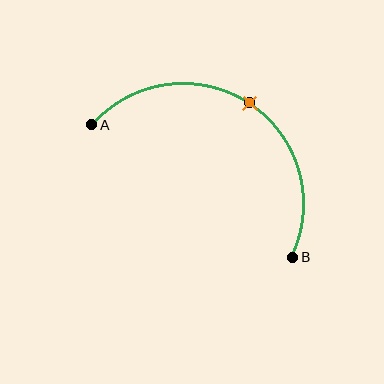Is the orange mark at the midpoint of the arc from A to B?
Yes. The orange mark lies on the arc at equal arc-length from both A and B — it is the arc midpoint.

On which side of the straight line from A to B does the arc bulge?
The arc bulges above the straight line connecting A and B.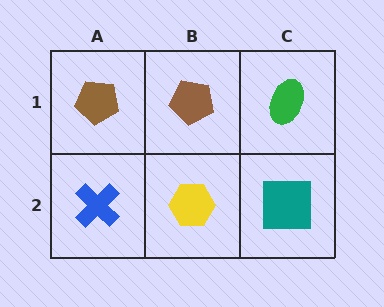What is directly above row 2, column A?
A brown pentagon.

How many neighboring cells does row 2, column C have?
2.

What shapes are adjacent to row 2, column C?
A green ellipse (row 1, column C), a yellow hexagon (row 2, column B).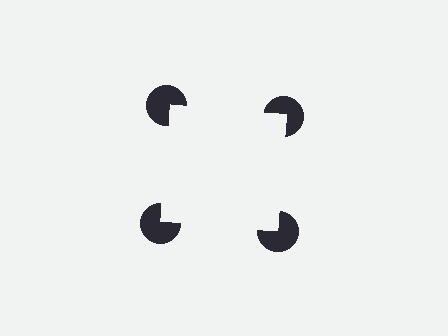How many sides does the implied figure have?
4 sides.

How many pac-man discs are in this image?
There are 4 — one at each vertex of the illusory square.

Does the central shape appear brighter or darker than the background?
It typically appears slightly brighter than the background, even though no actual brightness change is drawn.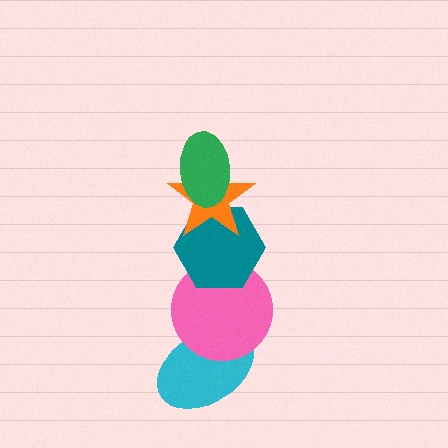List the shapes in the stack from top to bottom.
From top to bottom: the green ellipse, the orange star, the teal hexagon, the pink circle, the cyan ellipse.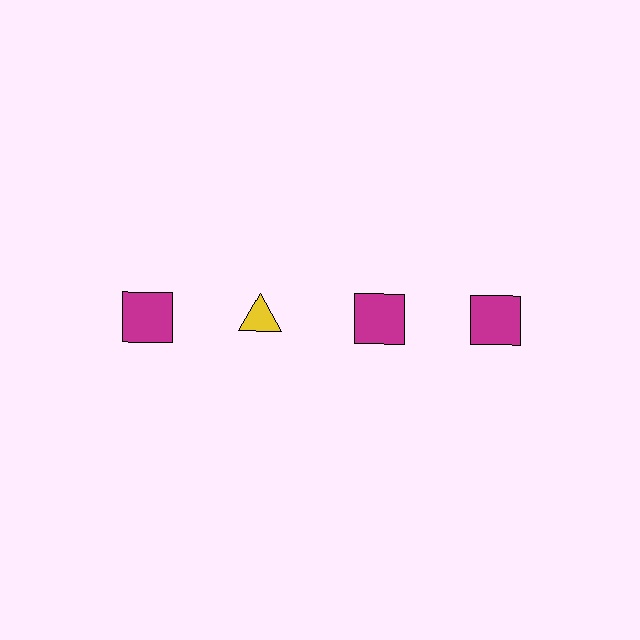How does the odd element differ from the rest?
It differs in both color (yellow instead of magenta) and shape (triangle instead of square).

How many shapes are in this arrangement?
There are 4 shapes arranged in a grid pattern.